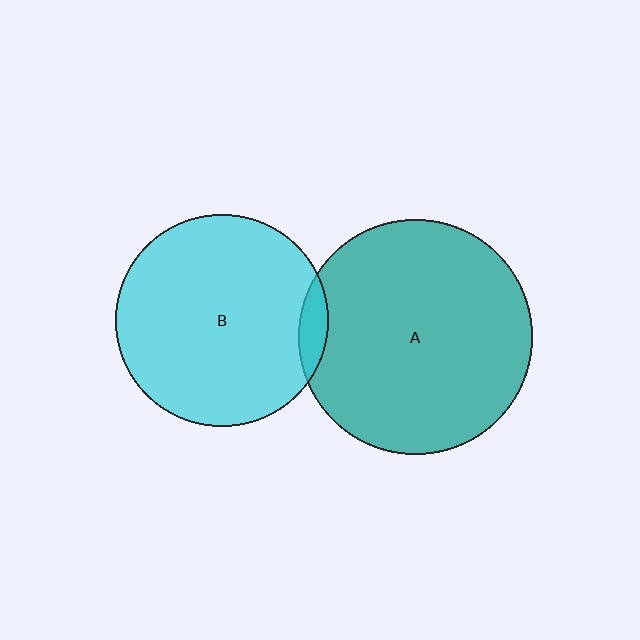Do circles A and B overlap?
Yes.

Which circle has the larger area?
Circle A (teal).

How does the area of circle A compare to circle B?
Approximately 1.2 times.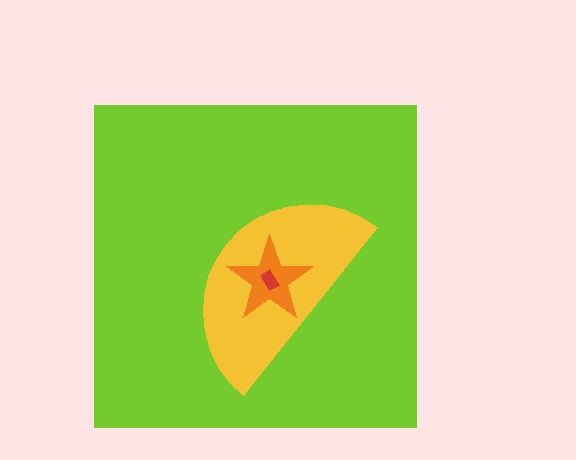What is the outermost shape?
The lime square.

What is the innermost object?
The red rectangle.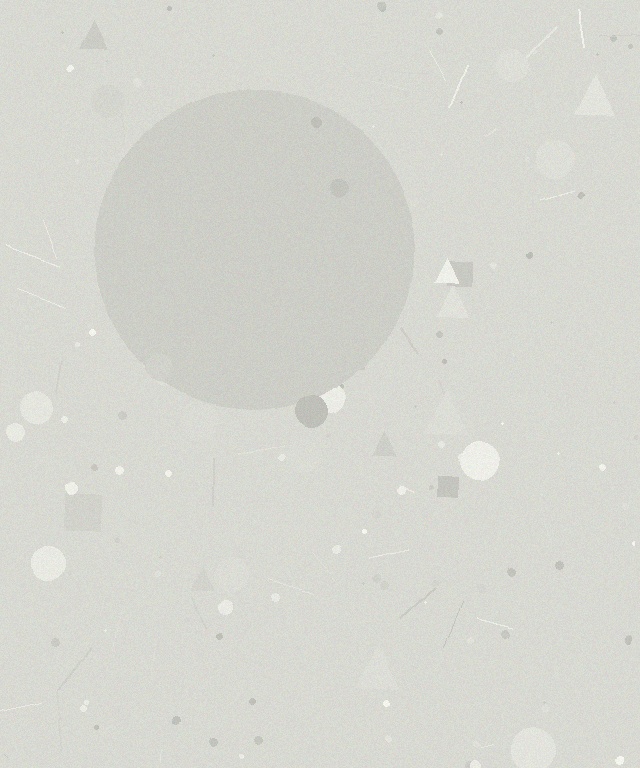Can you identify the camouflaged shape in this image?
The camouflaged shape is a circle.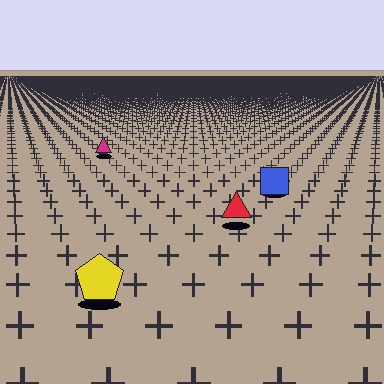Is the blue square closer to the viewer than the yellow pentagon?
No. The yellow pentagon is closer — you can tell from the texture gradient: the ground texture is coarser near it.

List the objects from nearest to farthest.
From nearest to farthest: the yellow pentagon, the red triangle, the blue square, the magenta triangle.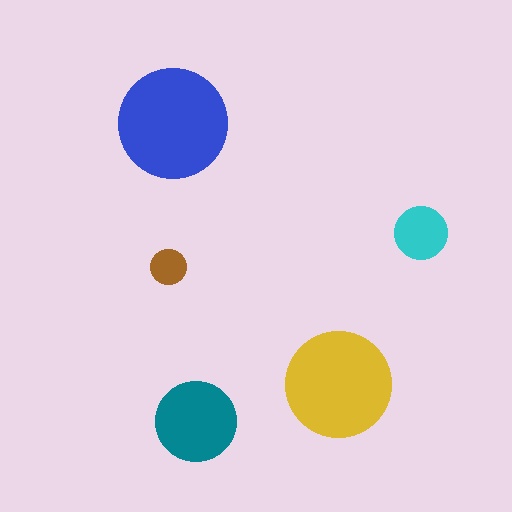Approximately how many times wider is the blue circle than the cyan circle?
About 2 times wider.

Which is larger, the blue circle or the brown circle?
The blue one.